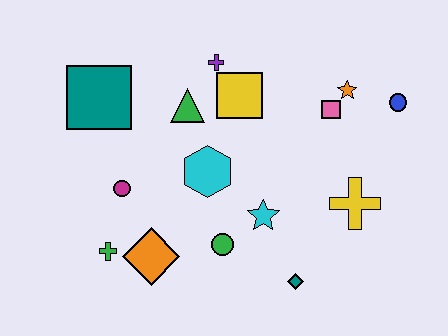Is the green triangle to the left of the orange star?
Yes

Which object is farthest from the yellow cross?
The teal square is farthest from the yellow cross.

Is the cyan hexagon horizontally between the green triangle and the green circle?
Yes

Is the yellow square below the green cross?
No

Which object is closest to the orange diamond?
The green cross is closest to the orange diamond.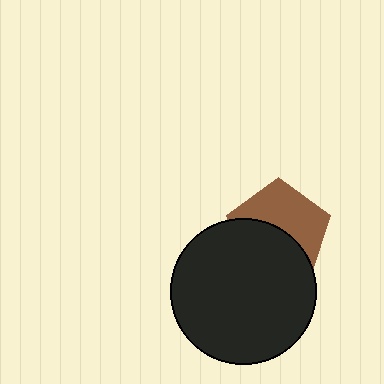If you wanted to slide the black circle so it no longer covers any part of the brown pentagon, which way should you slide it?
Slide it down — that is the most direct way to separate the two shapes.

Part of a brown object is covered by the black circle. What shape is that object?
It is a pentagon.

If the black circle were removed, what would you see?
You would see the complete brown pentagon.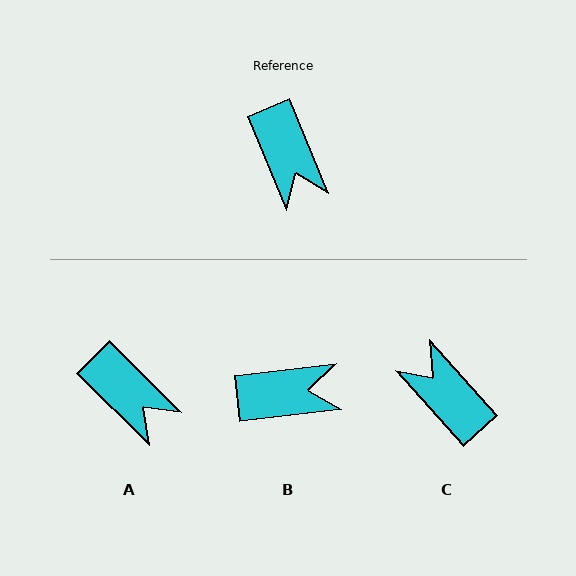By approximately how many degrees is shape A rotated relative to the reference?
Approximately 23 degrees counter-clockwise.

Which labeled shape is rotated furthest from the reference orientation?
C, about 160 degrees away.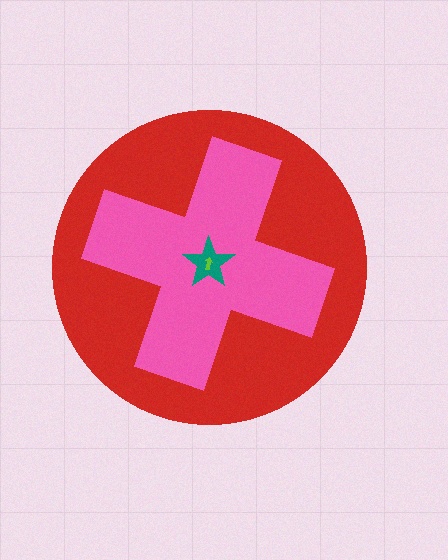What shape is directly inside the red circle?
The pink cross.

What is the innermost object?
The lime arrow.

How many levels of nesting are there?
4.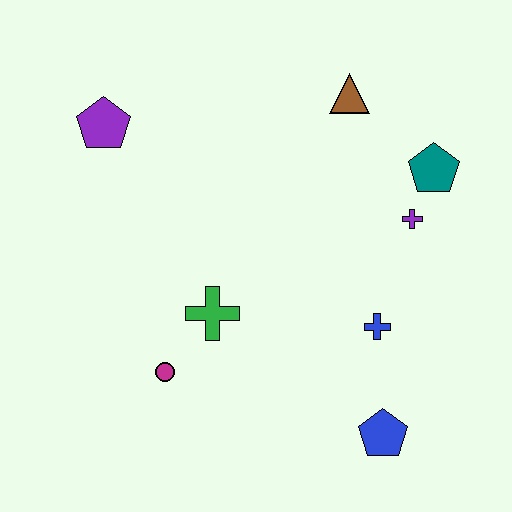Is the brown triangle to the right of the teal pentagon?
No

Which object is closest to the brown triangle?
The teal pentagon is closest to the brown triangle.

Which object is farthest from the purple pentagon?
The blue pentagon is farthest from the purple pentagon.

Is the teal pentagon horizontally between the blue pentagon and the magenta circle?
No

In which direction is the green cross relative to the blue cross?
The green cross is to the left of the blue cross.